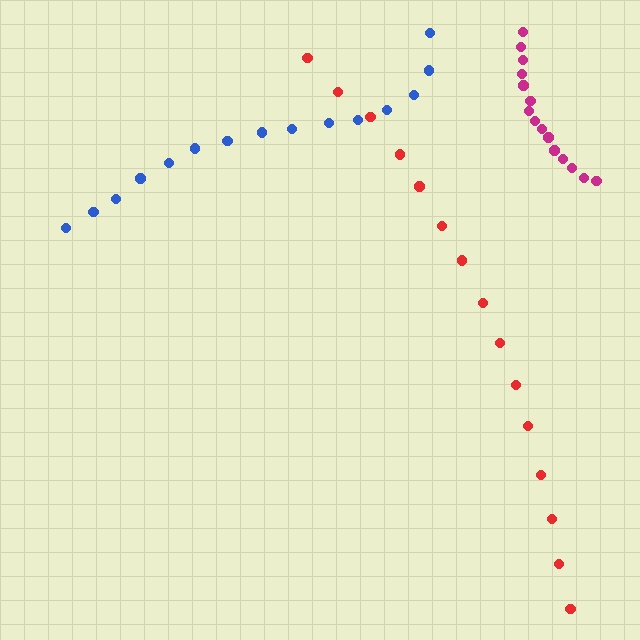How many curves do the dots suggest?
There are 3 distinct paths.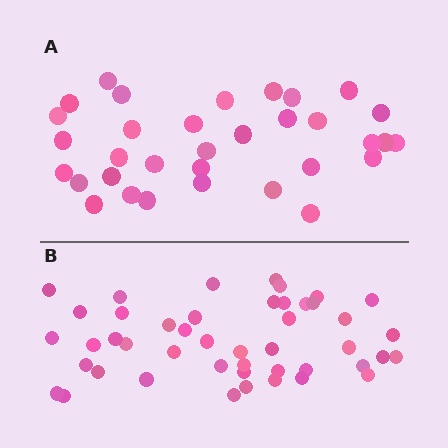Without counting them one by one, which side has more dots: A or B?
Region B (the bottom region) has more dots.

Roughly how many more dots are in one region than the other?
Region B has approximately 15 more dots than region A.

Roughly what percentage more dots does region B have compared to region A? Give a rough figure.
About 40% more.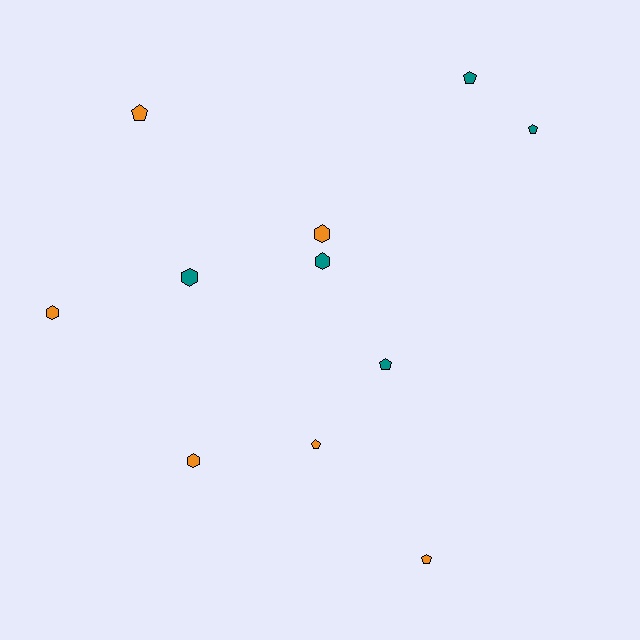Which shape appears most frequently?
Pentagon, with 6 objects.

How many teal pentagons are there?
There are 3 teal pentagons.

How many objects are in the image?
There are 11 objects.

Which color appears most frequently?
Orange, with 6 objects.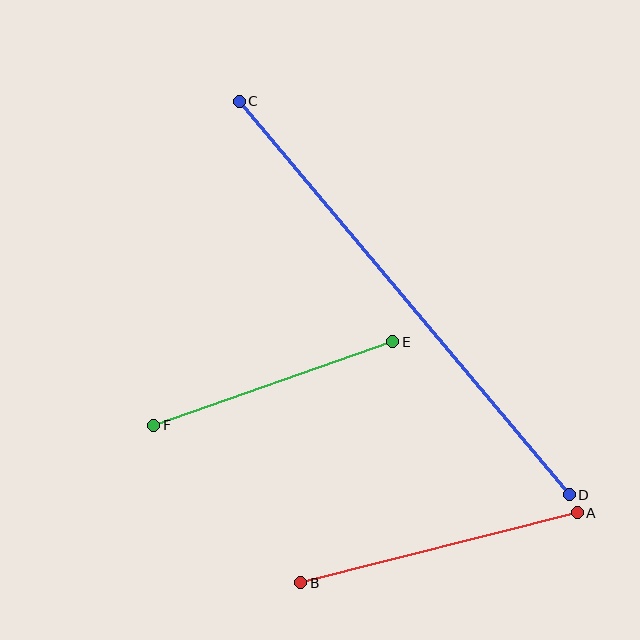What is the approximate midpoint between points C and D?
The midpoint is at approximately (404, 298) pixels.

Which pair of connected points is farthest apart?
Points C and D are farthest apart.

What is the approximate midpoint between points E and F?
The midpoint is at approximately (273, 383) pixels.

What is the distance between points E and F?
The distance is approximately 253 pixels.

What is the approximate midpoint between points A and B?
The midpoint is at approximately (439, 548) pixels.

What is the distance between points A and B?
The distance is approximately 285 pixels.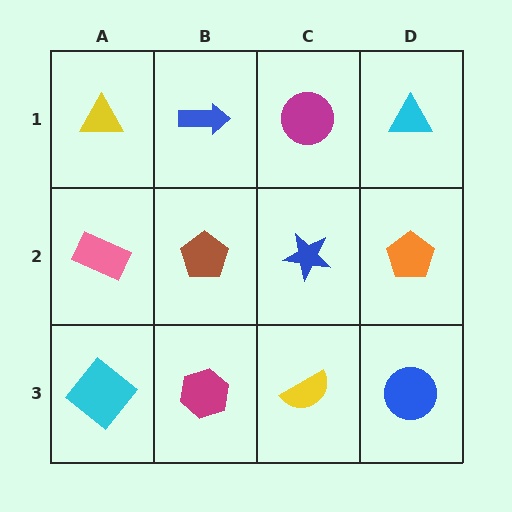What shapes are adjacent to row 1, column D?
An orange pentagon (row 2, column D), a magenta circle (row 1, column C).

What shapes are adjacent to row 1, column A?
A pink rectangle (row 2, column A), a blue arrow (row 1, column B).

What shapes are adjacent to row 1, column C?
A blue star (row 2, column C), a blue arrow (row 1, column B), a cyan triangle (row 1, column D).